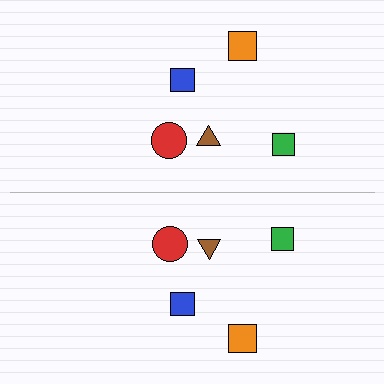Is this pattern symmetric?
Yes, this pattern has bilateral (reflection) symmetry.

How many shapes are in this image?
There are 10 shapes in this image.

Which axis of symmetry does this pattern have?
The pattern has a horizontal axis of symmetry running through the center of the image.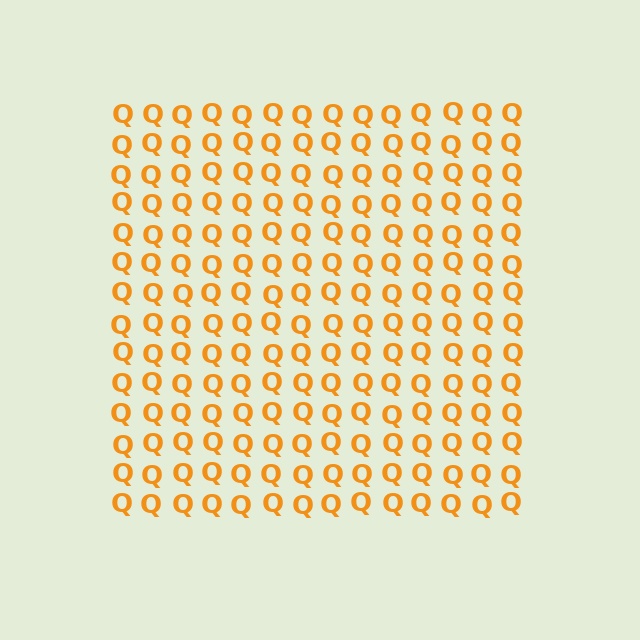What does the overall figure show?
The overall figure shows a square.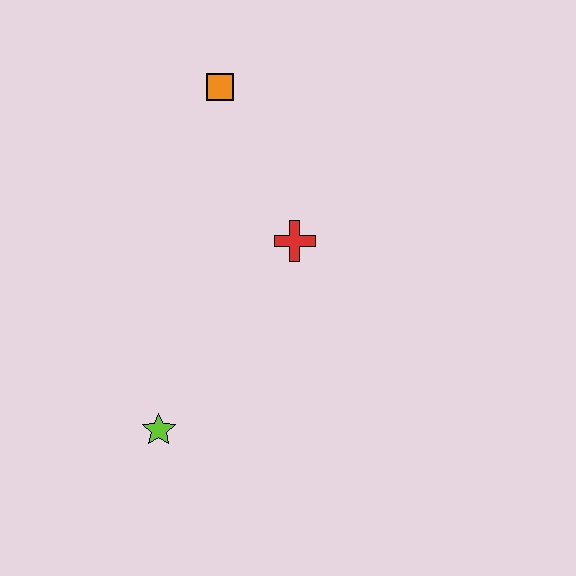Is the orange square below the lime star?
No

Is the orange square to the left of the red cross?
Yes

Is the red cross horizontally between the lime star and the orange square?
No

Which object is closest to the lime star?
The red cross is closest to the lime star.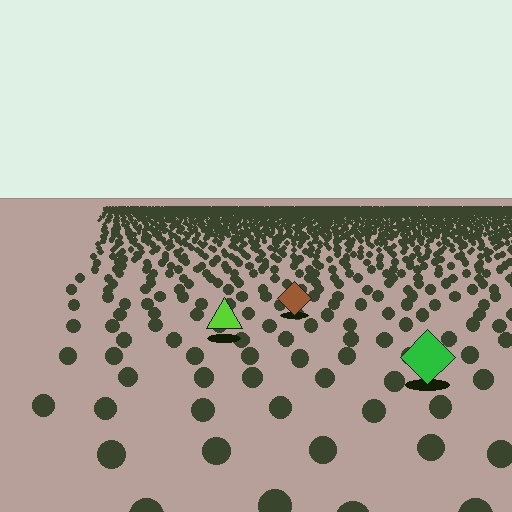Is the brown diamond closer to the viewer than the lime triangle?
No. The lime triangle is closer — you can tell from the texture gradient: the ground texture is coarser near it.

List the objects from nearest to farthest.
From nearest to farthest: the green diamond, the lime triangle, the brown diamond.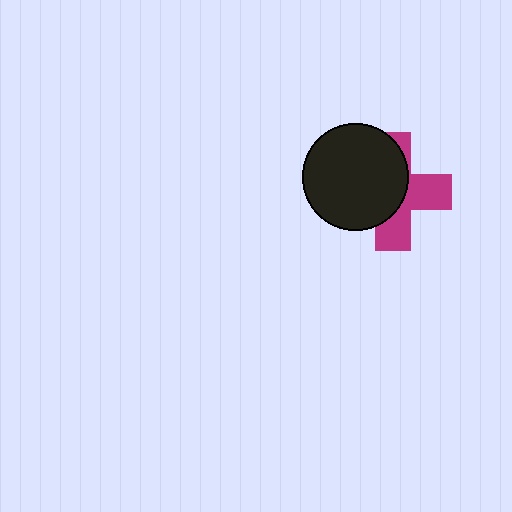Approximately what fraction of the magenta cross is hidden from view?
Roughly 54% of the magenta cross is hidden behind the black circle.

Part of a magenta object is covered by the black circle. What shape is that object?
It is a cross.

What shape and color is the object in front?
The object in front is a black circle.